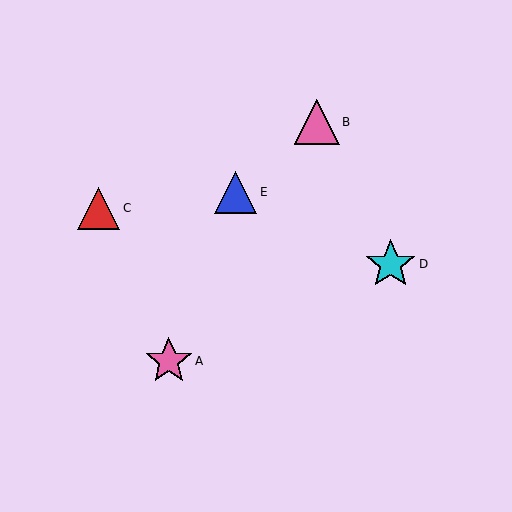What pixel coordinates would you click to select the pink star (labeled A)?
Click at (169, 361) to select the pink star A.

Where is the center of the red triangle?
The center of the red triangle is at (99, 208).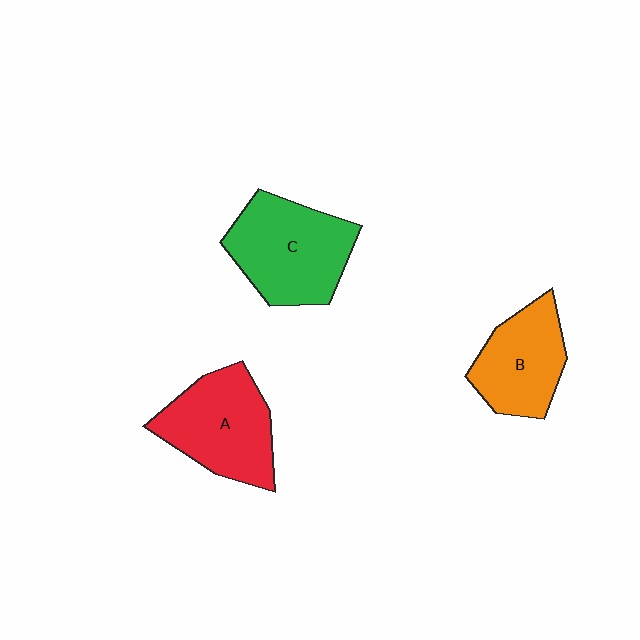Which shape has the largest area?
Shape C (green).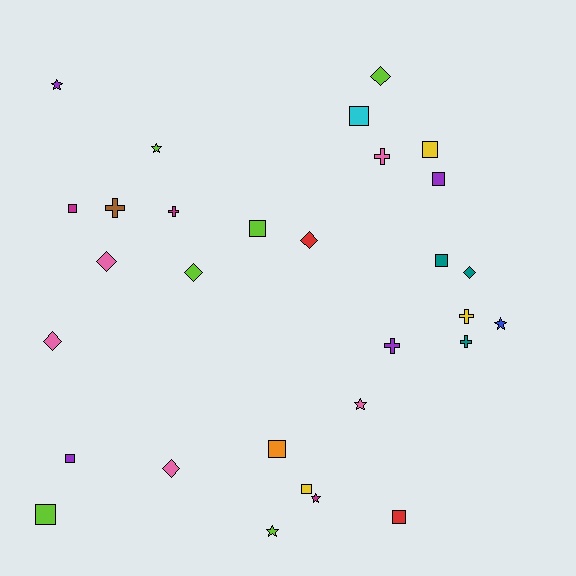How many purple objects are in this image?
There are 4 purple objects.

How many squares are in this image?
There are 11 squares.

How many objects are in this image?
There are 30 objects.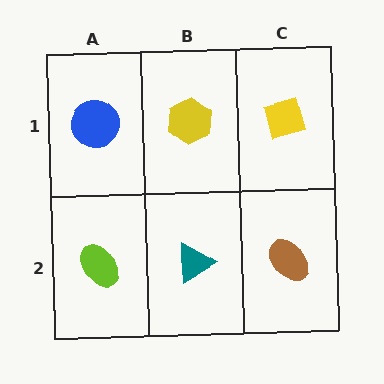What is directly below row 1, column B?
A teal triangle.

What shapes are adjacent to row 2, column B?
A yellow hexagon (row 1, column B), a lime ellipse (row 2, column A), a brown ellipse (row 2, column C).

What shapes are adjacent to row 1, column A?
A lime ellipse (row 2, column A), a yellow hexagon (row 1, column B).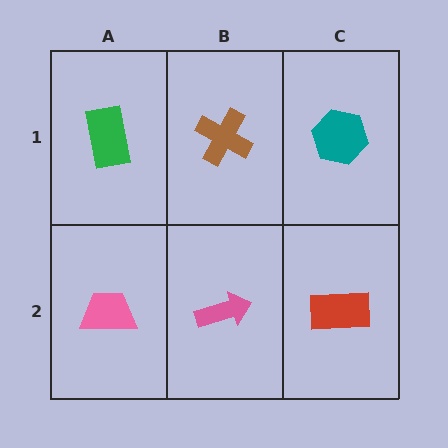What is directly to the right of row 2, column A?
A pink arrow.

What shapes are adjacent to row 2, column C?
A teal hexagon (row 1, column C), a pink arrow (row 2, column B).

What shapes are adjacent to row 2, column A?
A green rectangle (row 1, column A), a pink arrow (row 2, column B).